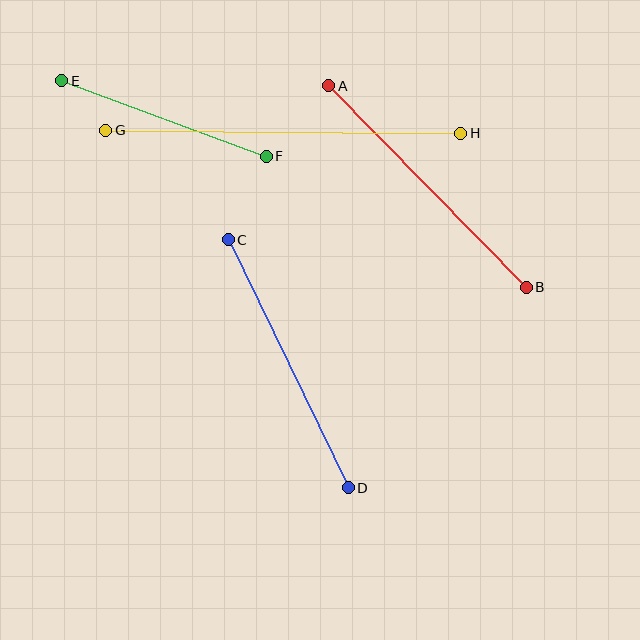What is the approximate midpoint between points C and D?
The midpoint is at approximately (288, 364) pixels.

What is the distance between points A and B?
The distance is approximately 283 pixels.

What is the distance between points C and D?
The distance is approximately 275 pixels.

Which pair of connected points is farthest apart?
Points G and H are farthest apart.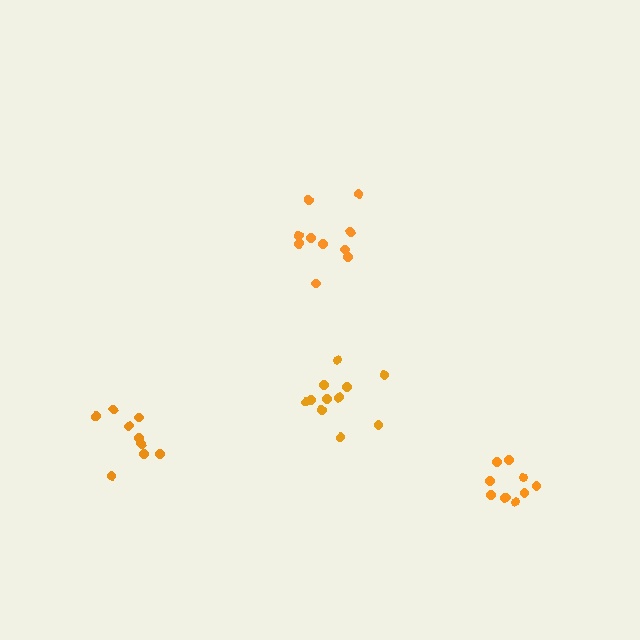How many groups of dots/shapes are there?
There are 4 groups.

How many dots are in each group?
Group 1: 10 dots, Group 2: 9 dots, Group 3: 10 dots, Group 4: 11 dots (40 total).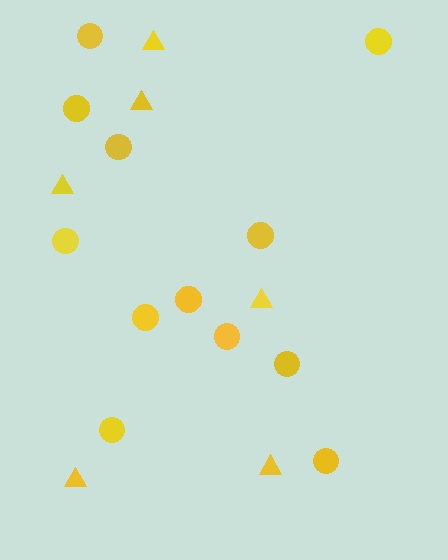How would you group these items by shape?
There are 2 groups: one group of circles (12) and one group of triangles (6).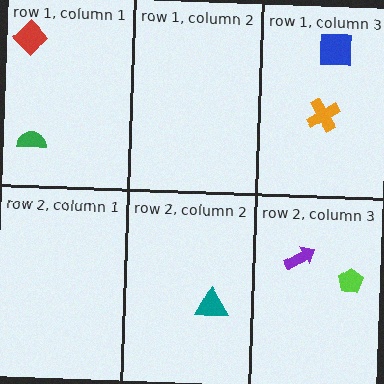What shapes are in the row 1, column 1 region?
The red diamond, the green semicircle.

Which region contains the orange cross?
The row 1, column 3 region.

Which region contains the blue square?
The row 1, column 3 region.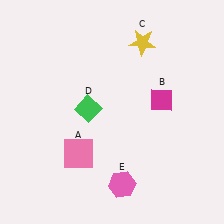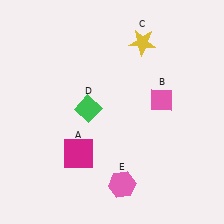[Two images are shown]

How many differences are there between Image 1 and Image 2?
There are 2 differences between the two images.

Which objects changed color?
A changed from pink to magenta. B changed from magenta to pink.